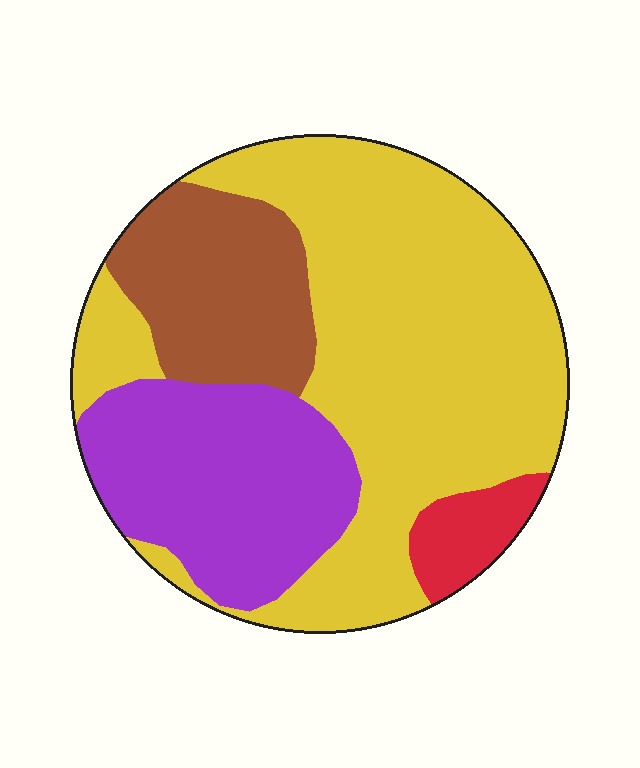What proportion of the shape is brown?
Brown takes up about one sixth (1/6) of the shape.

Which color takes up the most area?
Yellow, at roughly 55%.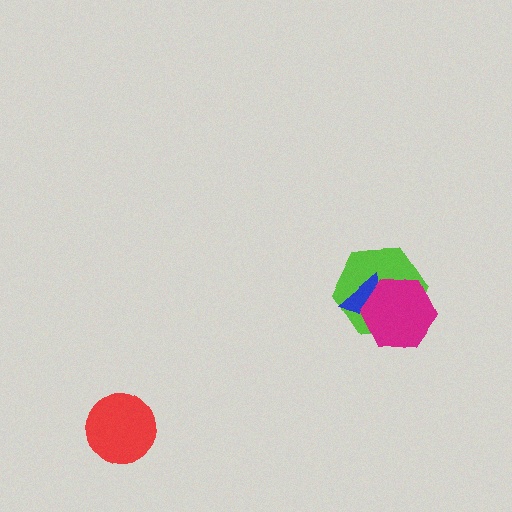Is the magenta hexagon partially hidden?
No, no other shape covers it.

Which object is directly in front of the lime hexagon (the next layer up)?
The blue triangle is directly in front of the lime hexagon.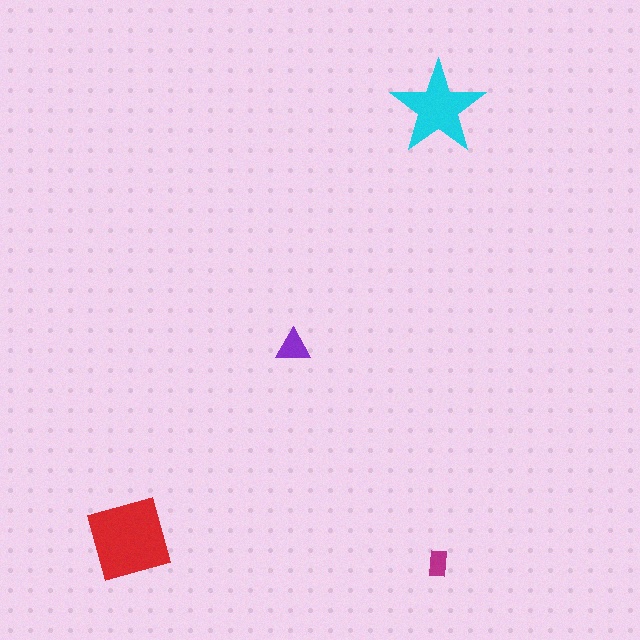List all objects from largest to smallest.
The red square, the cyan star, the purple triangle, the magenta rectangle.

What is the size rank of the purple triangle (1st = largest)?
3rd.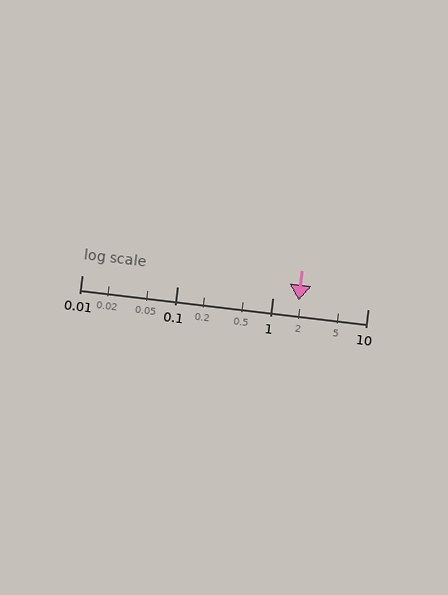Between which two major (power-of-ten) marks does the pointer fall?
The pointer is between 1 and 10.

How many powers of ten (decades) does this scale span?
The scale spans 3 decades, from 0.01 to 10.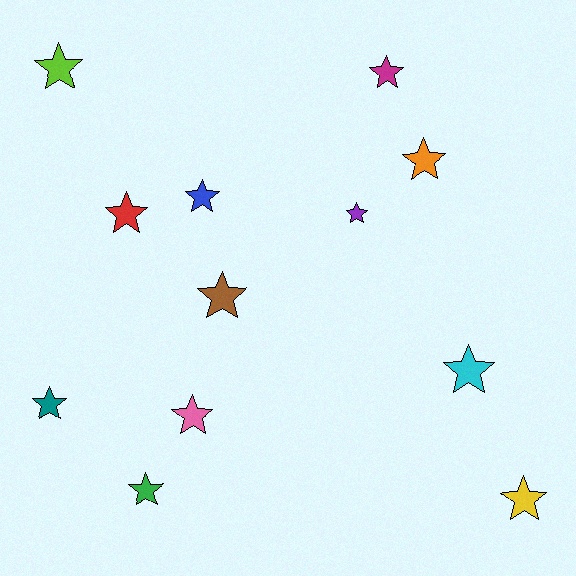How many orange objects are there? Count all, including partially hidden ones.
There is 1 orange object.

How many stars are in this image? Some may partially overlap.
There are 12 stars.